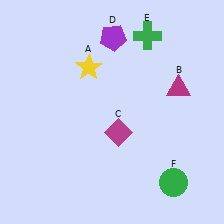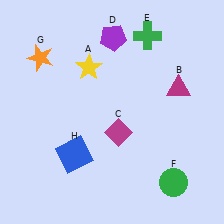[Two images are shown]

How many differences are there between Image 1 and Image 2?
There are 2 differences between the two images.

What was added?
An orange star (G), a blue square (H) were added in Image 2.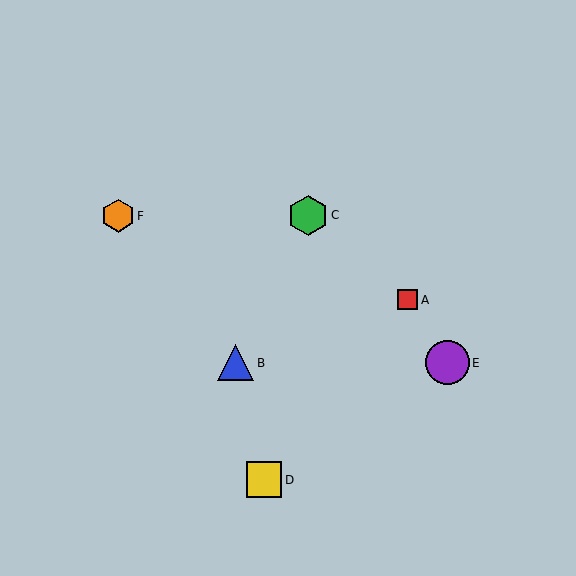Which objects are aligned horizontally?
Objects B, E are aligned horizontally.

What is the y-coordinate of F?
Object F is at y≈216.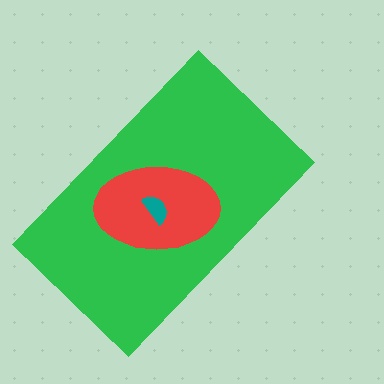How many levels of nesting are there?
3.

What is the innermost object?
The teal semicircle.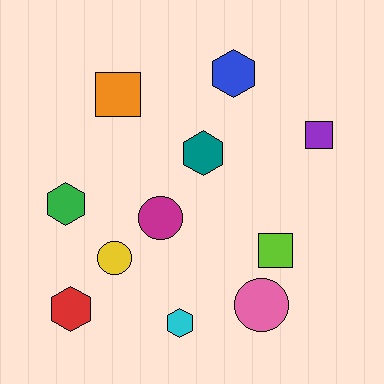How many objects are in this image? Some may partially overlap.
There are 11 objects.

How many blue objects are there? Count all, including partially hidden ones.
There is 1 blue object.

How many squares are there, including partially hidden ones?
There are 3 squares.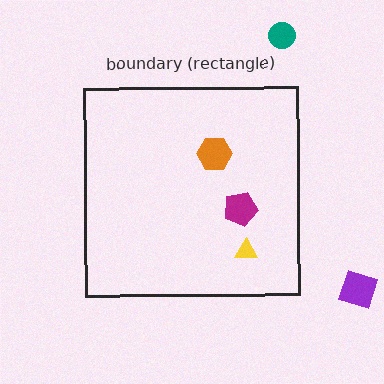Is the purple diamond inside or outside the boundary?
Outside.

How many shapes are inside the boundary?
3 inside, 2 outside.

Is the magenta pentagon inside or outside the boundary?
Inside.